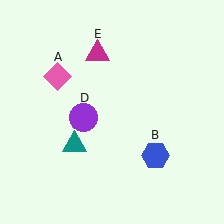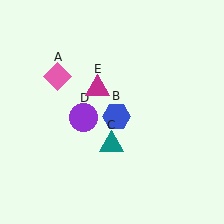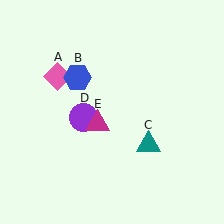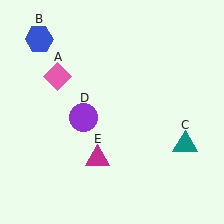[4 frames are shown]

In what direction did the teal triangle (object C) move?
The teal triangle (object C) moved right.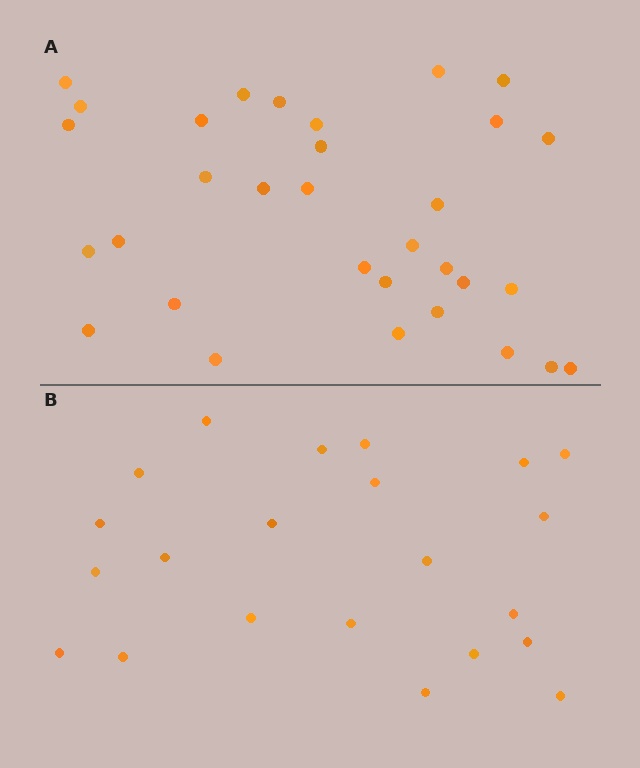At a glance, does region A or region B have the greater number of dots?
Region A (the top region) has more dots.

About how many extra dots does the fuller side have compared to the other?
Region A has roughly 10 or so more dots than region B.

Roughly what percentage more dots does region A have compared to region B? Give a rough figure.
About 45% more.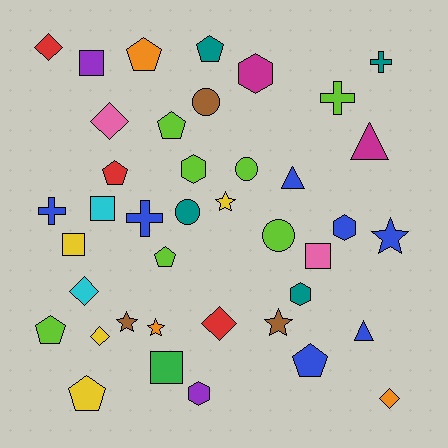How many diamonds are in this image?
There are 6 diamonds.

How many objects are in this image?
There are 40 objects.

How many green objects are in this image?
There is 1 green object.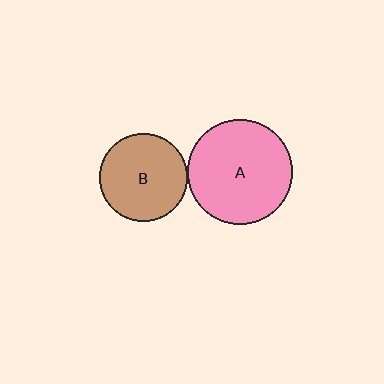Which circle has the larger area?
Circle A (pink).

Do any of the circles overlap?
No, none of the circles overlap.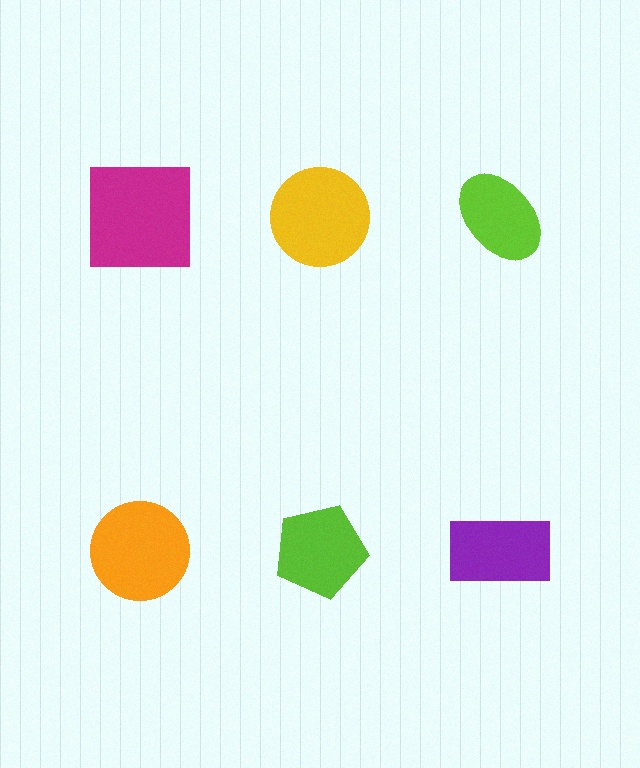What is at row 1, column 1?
A magenta square.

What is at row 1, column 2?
A yellow circle.